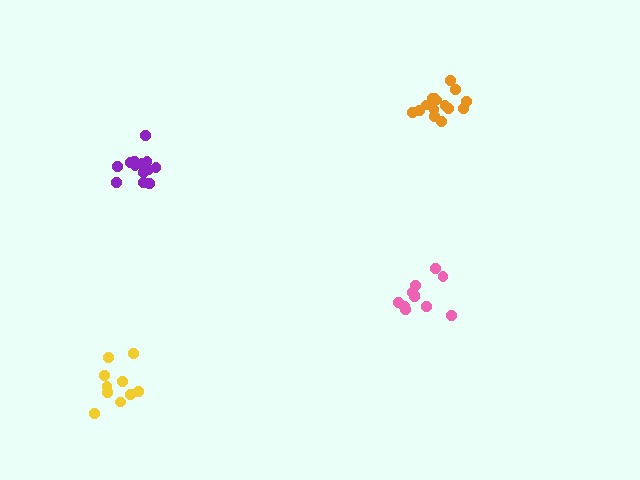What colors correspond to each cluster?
The clusters are colored: pink, yellow, purple, orange.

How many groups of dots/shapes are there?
There are 4 groups.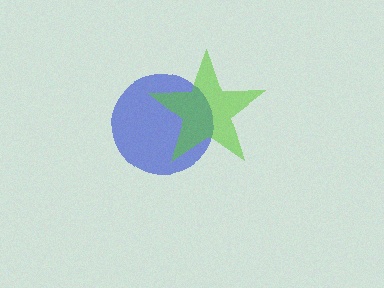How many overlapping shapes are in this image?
There are 2 overlapping shapes in the image.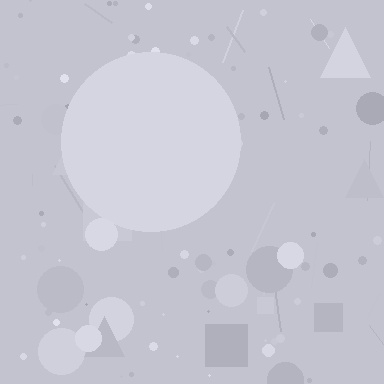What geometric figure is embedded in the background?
A circle is embedded in the background.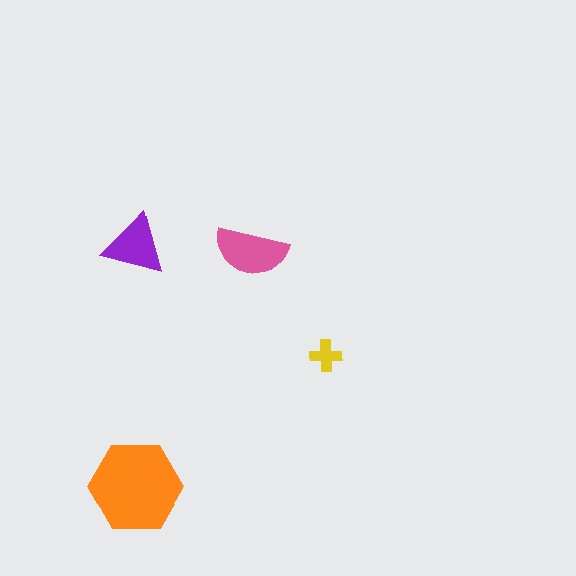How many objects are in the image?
There are 4 objects in the image.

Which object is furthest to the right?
The yellow cross is rightmost.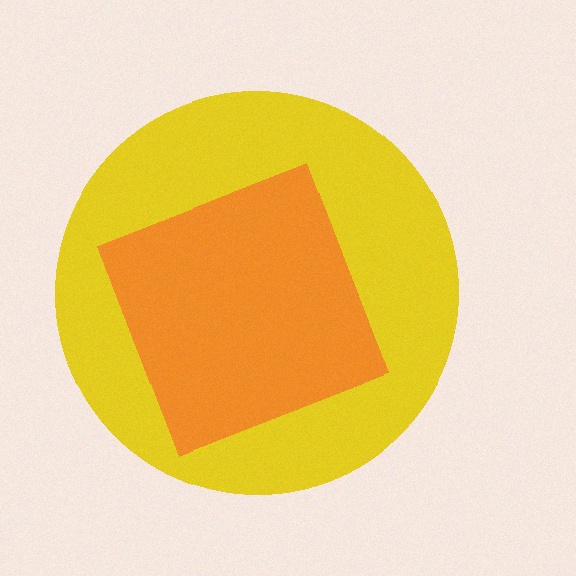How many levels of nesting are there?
2.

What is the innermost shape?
The orange square.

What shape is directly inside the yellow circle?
The orange square.